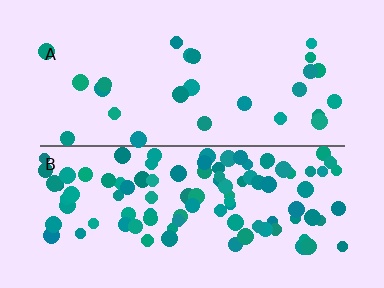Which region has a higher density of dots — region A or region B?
B (the bottom).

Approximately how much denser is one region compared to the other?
Approximately 3.6× — region B over region A.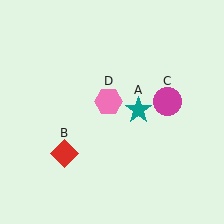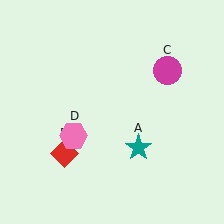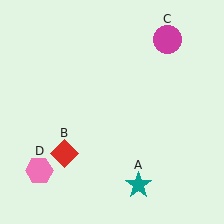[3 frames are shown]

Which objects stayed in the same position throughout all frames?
Red diamond (object B) remained stationary.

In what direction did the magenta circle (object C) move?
The magenta circle (object C) moved up.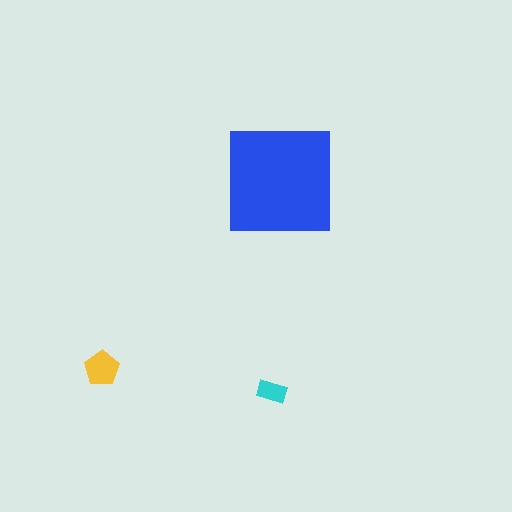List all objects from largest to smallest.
The blue square, the yellow pentagon, the cyan rectangle.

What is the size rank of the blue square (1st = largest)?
1st.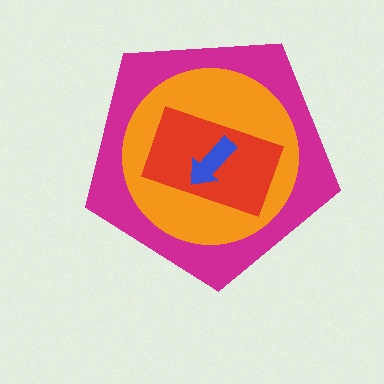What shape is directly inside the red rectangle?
The blue arrow.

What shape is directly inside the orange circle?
The red rectangle.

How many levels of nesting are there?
4.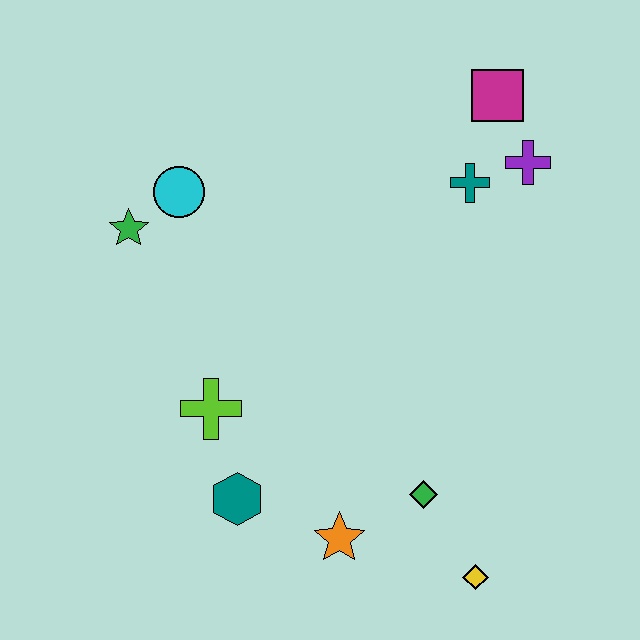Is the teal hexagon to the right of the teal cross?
No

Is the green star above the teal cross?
No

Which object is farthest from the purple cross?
The teal hexagon is farthest from the purple cross.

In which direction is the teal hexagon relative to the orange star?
The teal hexagon is to the left of the orange star.